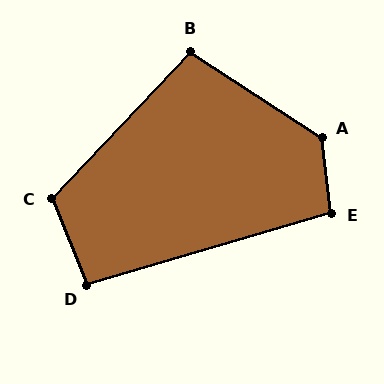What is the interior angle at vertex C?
Approximately 114 degrees (obtuse).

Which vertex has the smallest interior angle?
D, at approximately 96 degrees.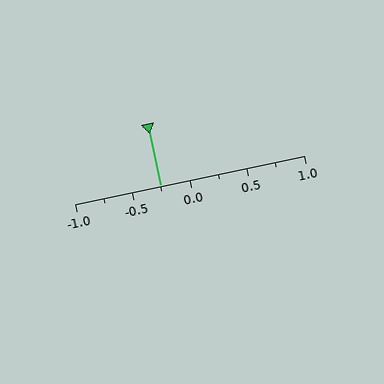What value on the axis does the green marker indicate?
The marker indicates approximately -0.25.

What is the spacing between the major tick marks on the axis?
The major ticks are spaced 0.5 apart.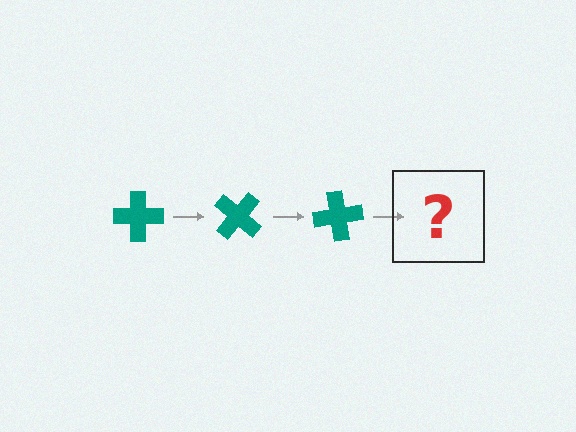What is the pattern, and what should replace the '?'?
The pattern is that the cross rotates 40 degrees each step. The '?' should be a teal cross rotated 120 degrees.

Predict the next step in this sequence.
The next step is a teal cross rotated 120 degrees.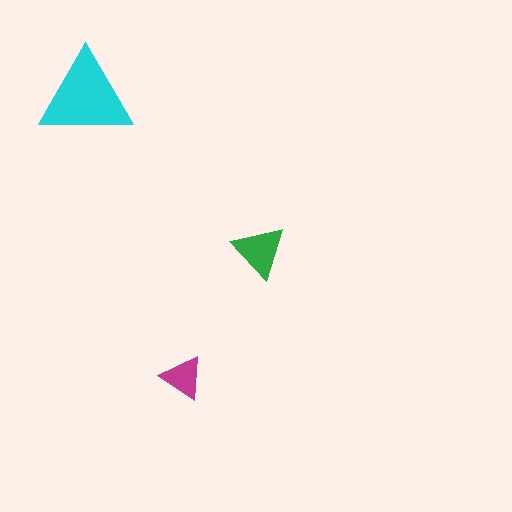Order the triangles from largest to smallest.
the cyan one, the green one, the magenta one.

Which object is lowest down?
The magenta triangle is bottommost.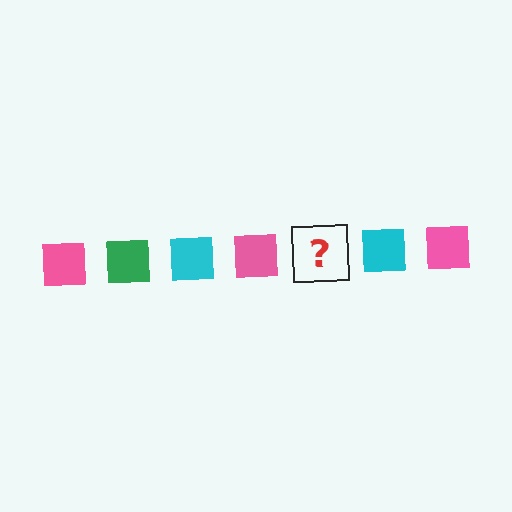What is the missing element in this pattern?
The missing element is a green square.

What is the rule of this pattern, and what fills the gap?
The rule is that the pattern cycles through pink, green, cyan squares. The gap should be filled with a green square.